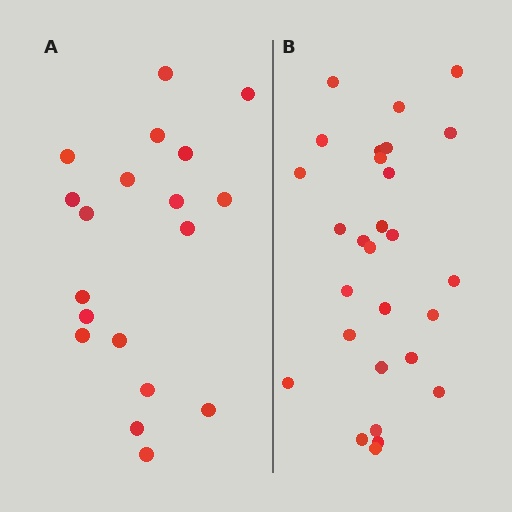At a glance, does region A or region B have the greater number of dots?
Region B (the right region) has more dots.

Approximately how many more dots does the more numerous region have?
Region B has roughly 8 or so more dots than region A.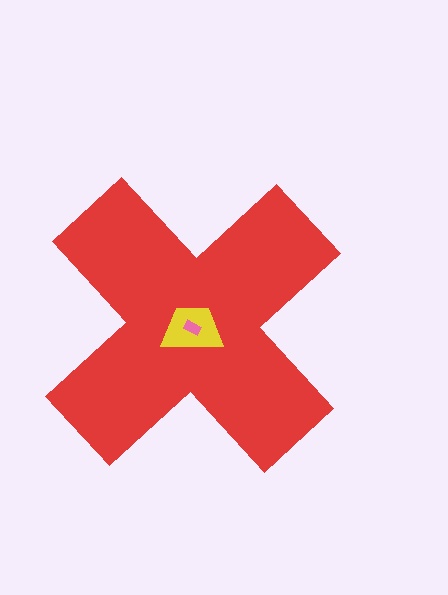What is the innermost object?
The pink rectangle.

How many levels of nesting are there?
3.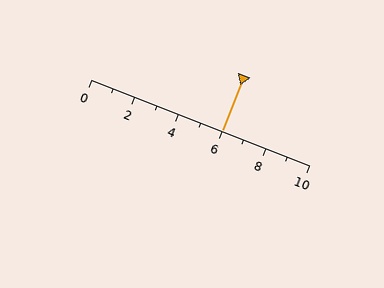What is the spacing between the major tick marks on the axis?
The major ticks are spaced 2 apart.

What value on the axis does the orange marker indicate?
The marker indicates approximately 6.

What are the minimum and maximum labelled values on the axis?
The axis runs from 0 to 10.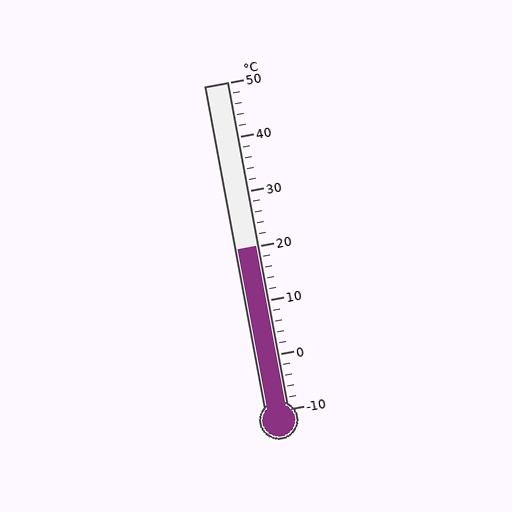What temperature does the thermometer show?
The thermometer shows approximately 20°C.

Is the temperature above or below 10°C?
The temperature is above 10°C.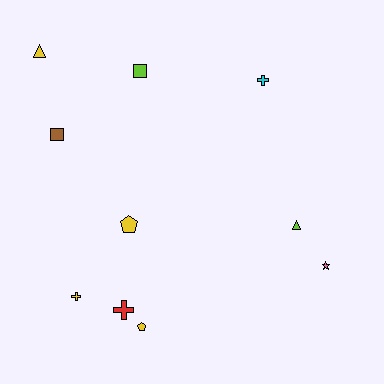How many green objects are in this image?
There are no green objects.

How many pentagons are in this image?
There are 2 pentagons.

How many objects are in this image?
There are 10 objects.